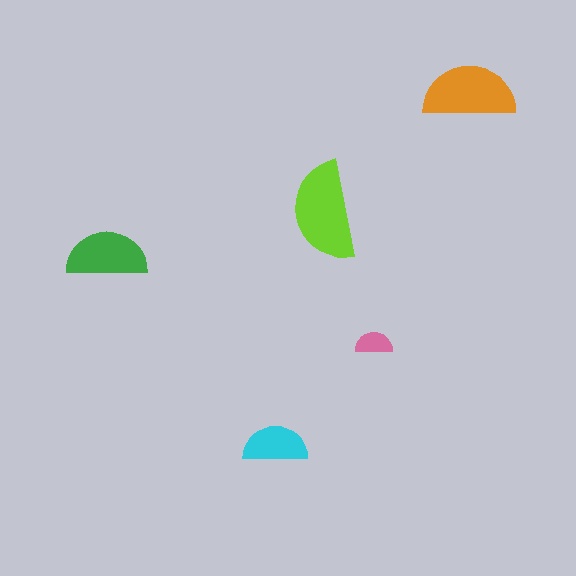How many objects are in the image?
There are 5 objects in the image.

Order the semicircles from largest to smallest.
the lime one, the orange one, the green one, the cyan one, the pink one.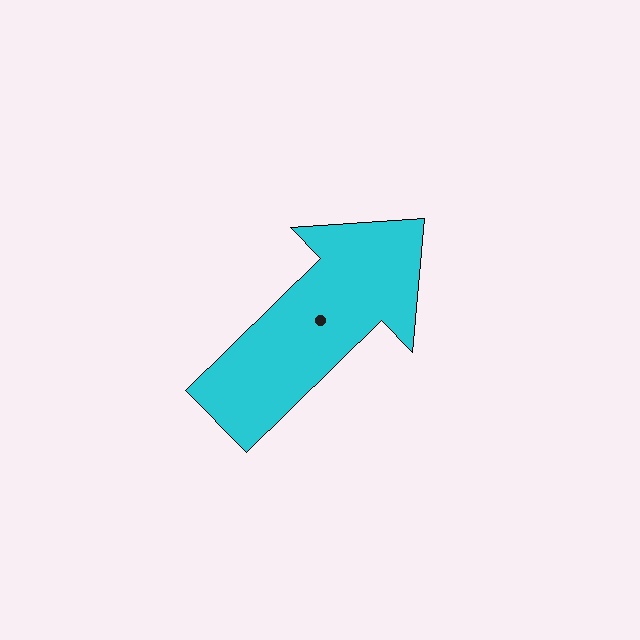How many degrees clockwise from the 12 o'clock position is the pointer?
Approximately 46 degrees.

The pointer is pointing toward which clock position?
Roughly 2 o'clock.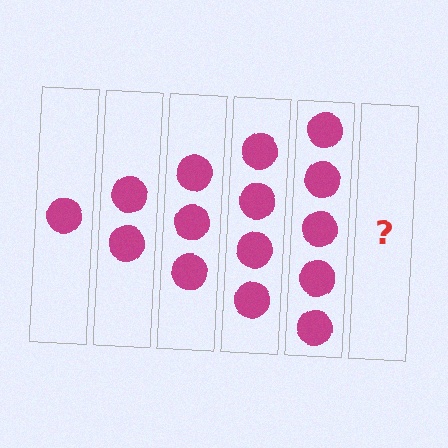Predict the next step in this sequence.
The next step is 6 circles.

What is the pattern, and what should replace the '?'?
The pattern is that each step adds one more circle. The '?' should be 6 circles.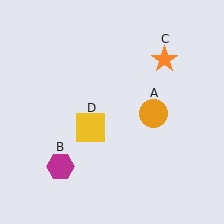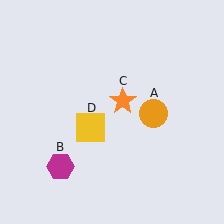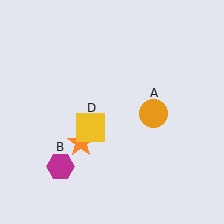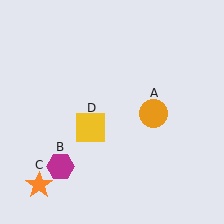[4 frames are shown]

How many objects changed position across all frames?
1 object changed position: orange star (object C).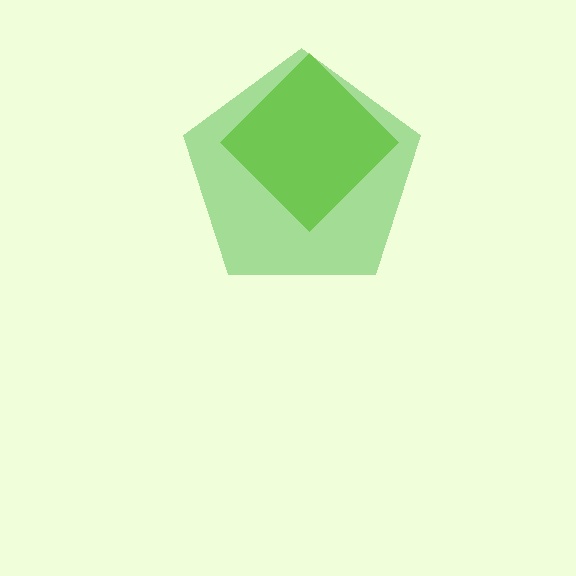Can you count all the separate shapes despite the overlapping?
Yes, there are 2 separate shapes.